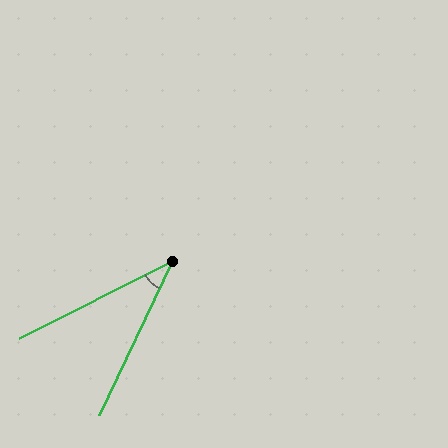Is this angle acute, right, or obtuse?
It is acute.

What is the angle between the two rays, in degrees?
Approximately 38 degrees.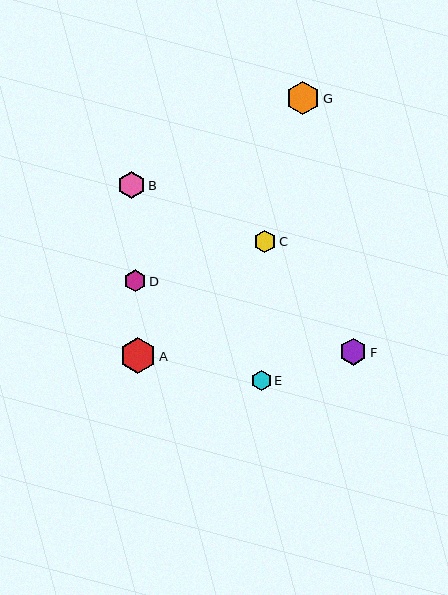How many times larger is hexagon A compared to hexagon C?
Hexagon A is approximately 1.6 times the size of hexagon C.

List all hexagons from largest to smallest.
From largest to smallest: A, G, F, B, C, D, E.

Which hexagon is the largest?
Hexagon A is the largest with a size of approximately 36 pixels.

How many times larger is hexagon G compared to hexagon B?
Hexagon G is approximately 1.2 times the size of hexagon B.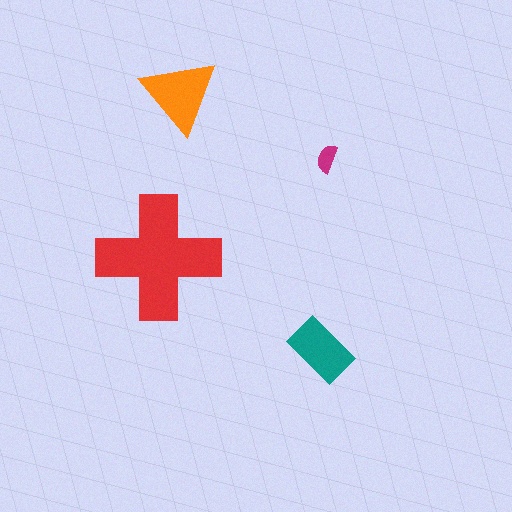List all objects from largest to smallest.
The red cross, the orange triangle, the teal rectangle, the magenta semicircle.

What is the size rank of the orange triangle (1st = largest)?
2nd.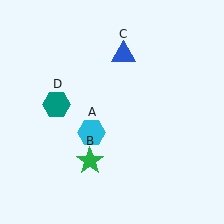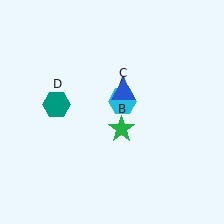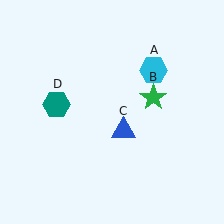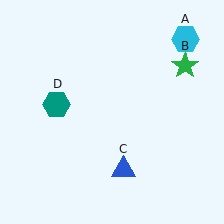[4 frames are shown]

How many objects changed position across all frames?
3 objects changed position: cyan hexagon (object A), green star (object B), blue triangle (object C).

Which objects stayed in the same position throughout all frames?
Teal hexagon (object D) remained stationary.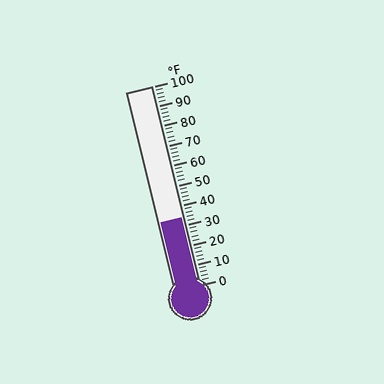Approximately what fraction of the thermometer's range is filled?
The thermometer is filled to approximately 35% of its range.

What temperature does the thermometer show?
The thermometer shows approximately 34°F.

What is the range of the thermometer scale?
The thermometer scale ranges from 0°F to 100°F.